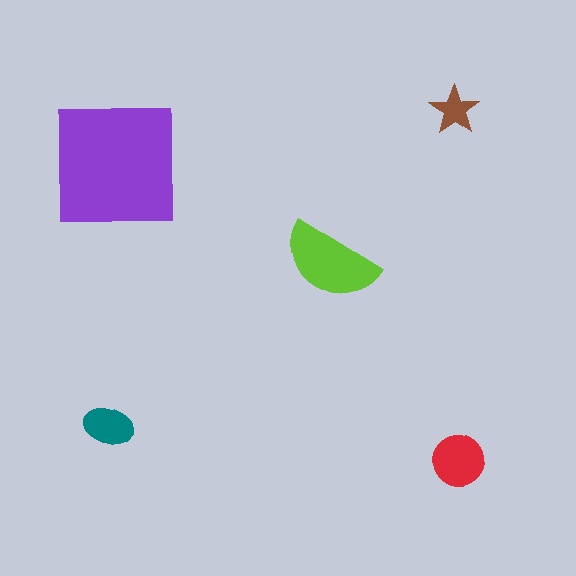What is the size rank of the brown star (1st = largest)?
5th.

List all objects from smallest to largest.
The brown star, the teal ellipse, the red circle, the lime semicircle, the purple square.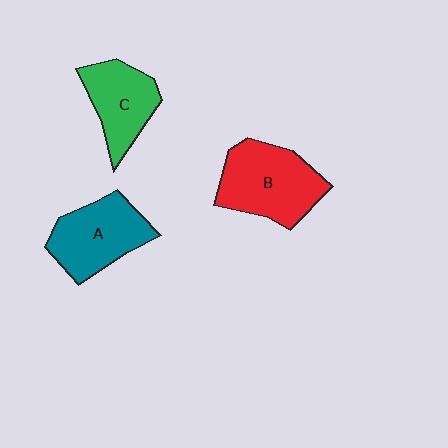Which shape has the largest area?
Shape B (red).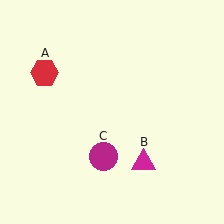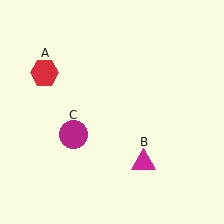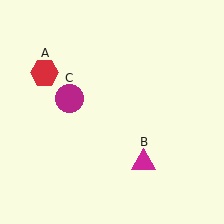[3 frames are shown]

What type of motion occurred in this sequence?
The magenta circle (object C) rotated clockwise around the center of the scene.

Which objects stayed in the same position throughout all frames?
Red hexagon (object A) and magenta triangle (object B) remained stationary.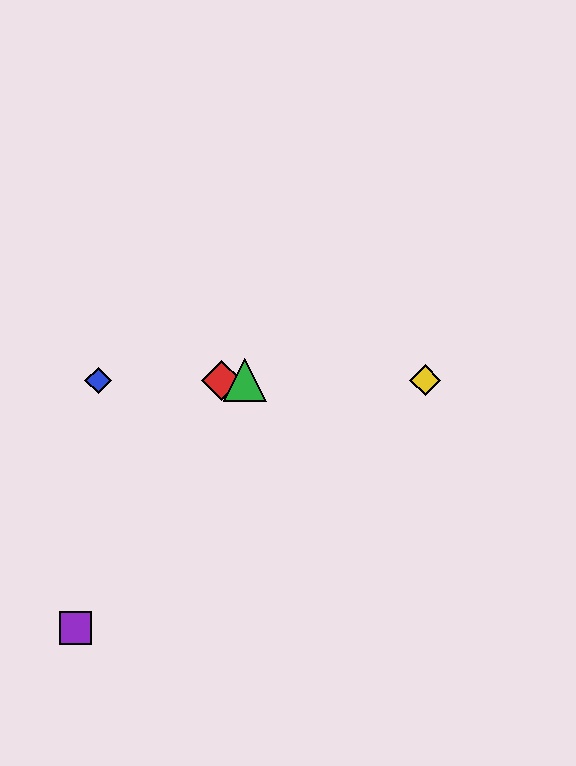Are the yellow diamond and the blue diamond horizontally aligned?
Yes, both are at y≈380.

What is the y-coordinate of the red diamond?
The red diamond is at y≈380.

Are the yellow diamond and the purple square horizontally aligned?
No, the yellow diamond is at y≈380 and the purple square is at y≈628.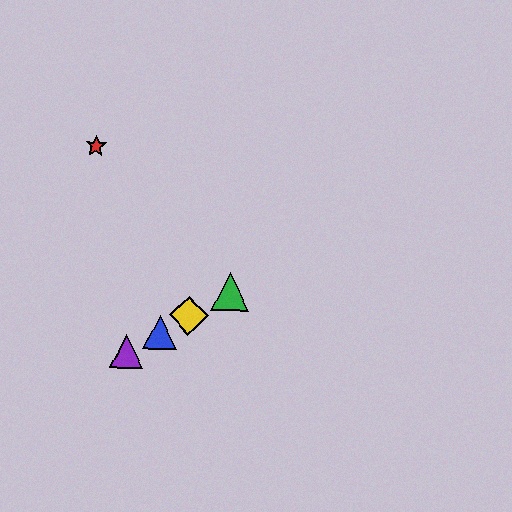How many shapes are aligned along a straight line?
4 shapes (the blue triangle, the green triangle, the yellow diamond, the purple triangle) are aligned along a straight line.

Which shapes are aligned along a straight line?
The blue triangle, the green triangle, the yellow diamond, the purple triangle are aligned along a straight line.